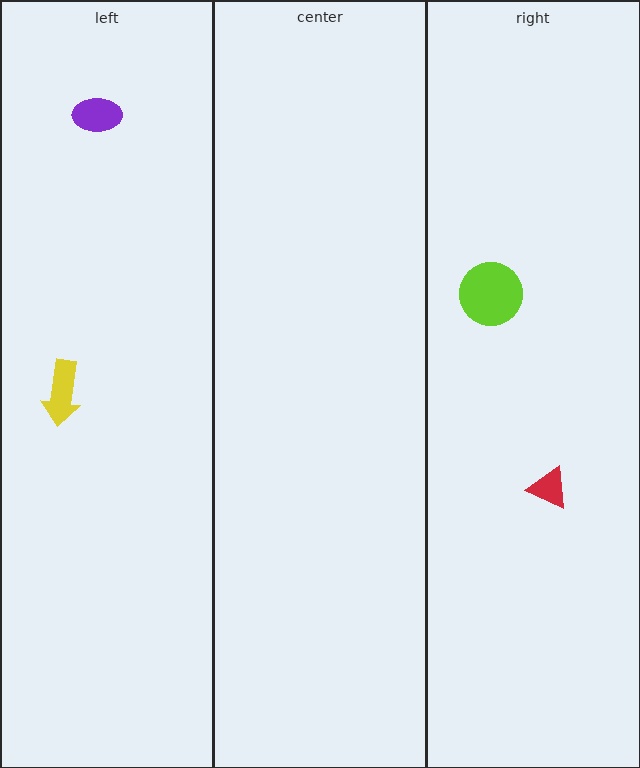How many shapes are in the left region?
2.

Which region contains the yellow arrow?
The left region.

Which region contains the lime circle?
The right region.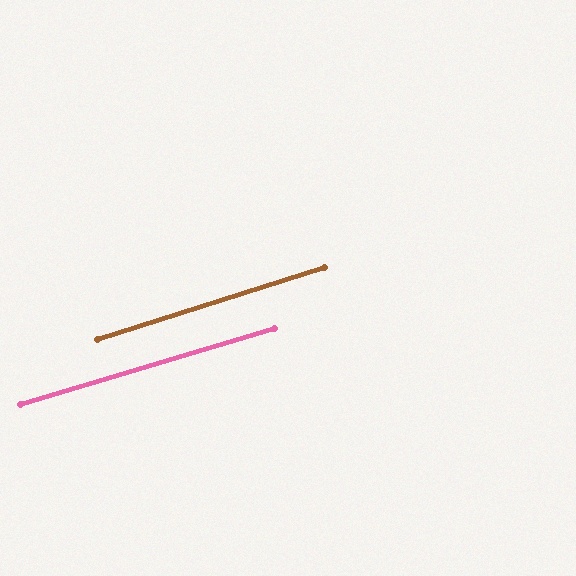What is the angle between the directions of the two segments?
Approximately 1 degree.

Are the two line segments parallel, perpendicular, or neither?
Parallel — their directions differ by only 1.0°.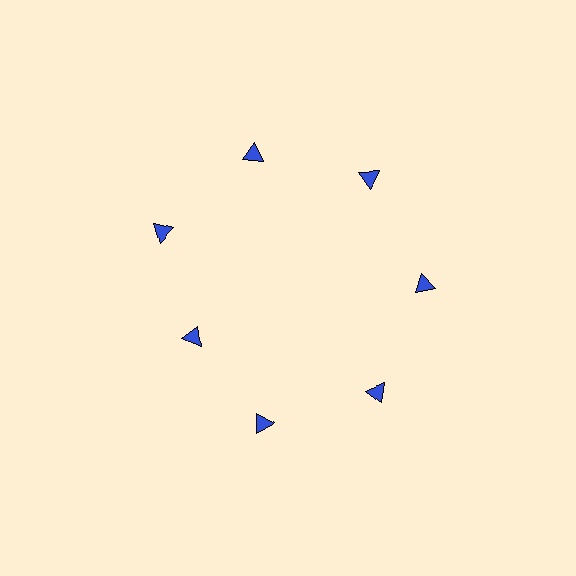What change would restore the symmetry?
The symmetry would be restored by moving it outward, back onto the ring so that all 7 triangles sit at equal angles and equal distance from the center.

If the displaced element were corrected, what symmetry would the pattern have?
It would have 7-fold rotational symmetry — the pattern would map onto itself every 51 degrees.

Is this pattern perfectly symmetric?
No. The 7 blue triangles are arranged in a ring, but one element near the 8 o'clock position is pulled inward toward the center, breaking the 7-fold rotational symmetry.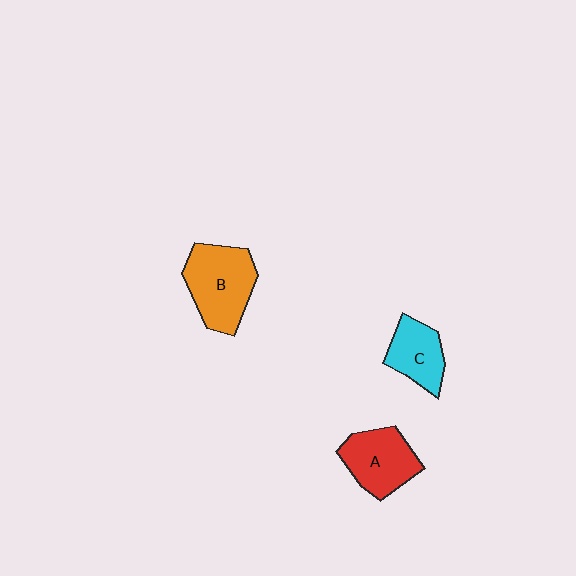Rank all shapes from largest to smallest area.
From largest to smallest: B (orange), A (red), C (cyan).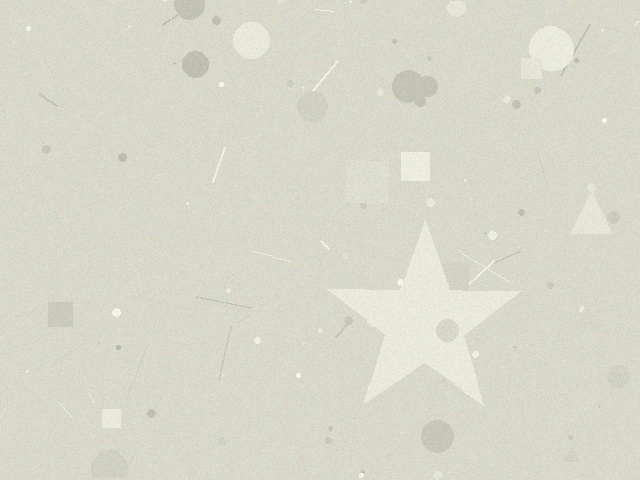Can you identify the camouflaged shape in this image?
The camouflaged shape is a star.